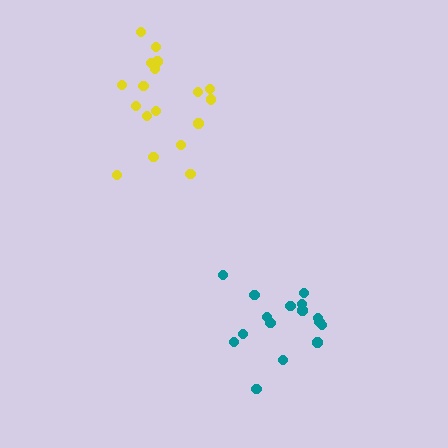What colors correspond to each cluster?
The clusters are colored: teal, yellow.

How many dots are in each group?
Group 1: 17 dots, Group 2: 18 dots (35 total).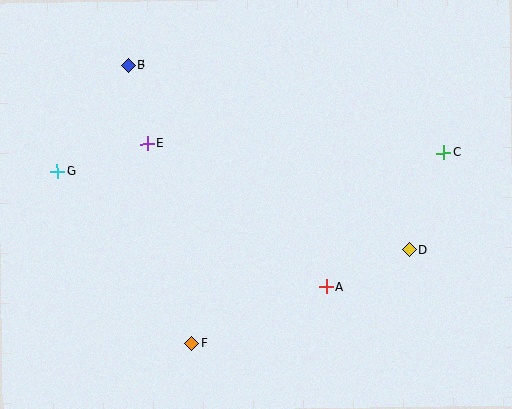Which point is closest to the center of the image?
Point A at (326, 287) is closest to the center.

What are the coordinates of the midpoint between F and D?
The midpoint between F and D is at (300, 296).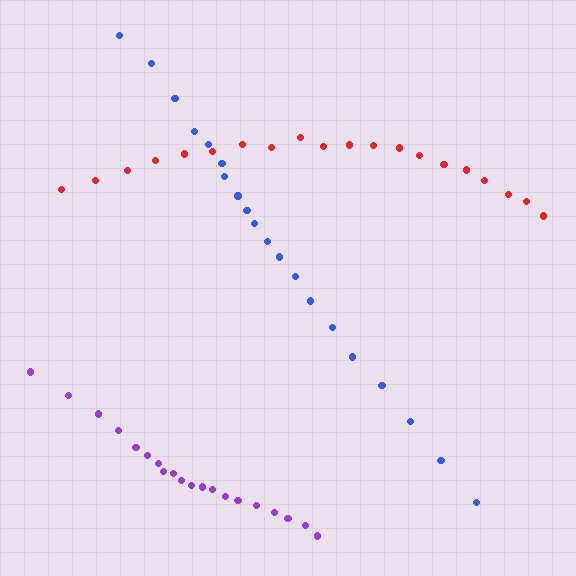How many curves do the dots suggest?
There are 3 distinct paths.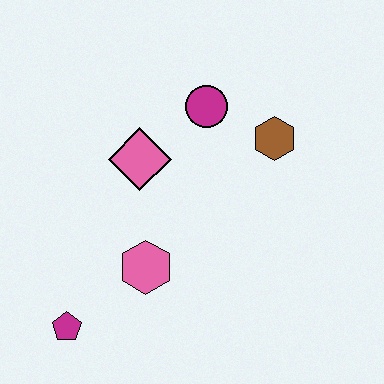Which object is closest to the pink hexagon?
The magenta pentagon is closest to the pink hexagon.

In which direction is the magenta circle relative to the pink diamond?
The magenta circle is to the right of the pink diamond.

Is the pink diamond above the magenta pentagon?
Yes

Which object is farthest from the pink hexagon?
The brown hexagon is farthest from the pink hexagon.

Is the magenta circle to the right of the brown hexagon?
No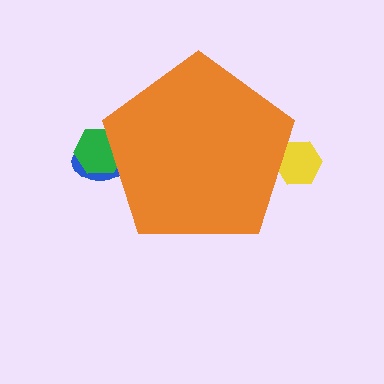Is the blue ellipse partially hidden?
Yes, the blue ellipse is partially hidden behind the orange pentagon.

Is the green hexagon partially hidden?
Yes, the green hexagon is partially hidden behind the orange pentagon.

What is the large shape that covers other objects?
An orange pentagon.